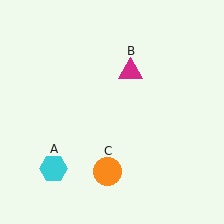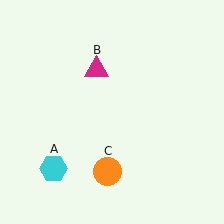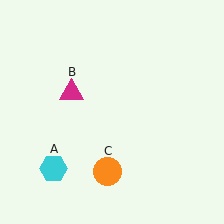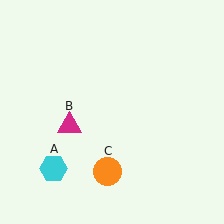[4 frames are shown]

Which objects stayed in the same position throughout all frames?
Cyan hexagon (object A) and orange circle (object C) remained stationary.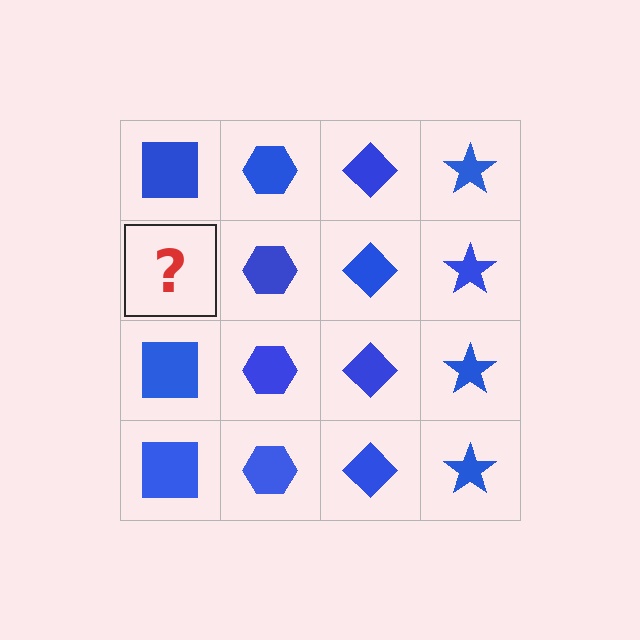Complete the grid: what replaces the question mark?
The question mark should be replaced with a blue square.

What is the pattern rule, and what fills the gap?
The rule is that each column has a consistent shape. The gap should be filled with a blue square.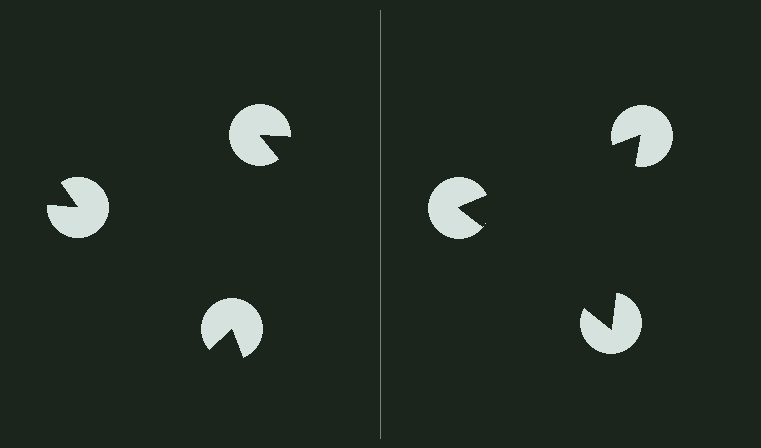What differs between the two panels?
The pac-man discs are positioned identically on both sides; only the wedge orientations differ. On the right they align to a triangle; on the left they are misaligned.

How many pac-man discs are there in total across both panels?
6 — 3 on each side.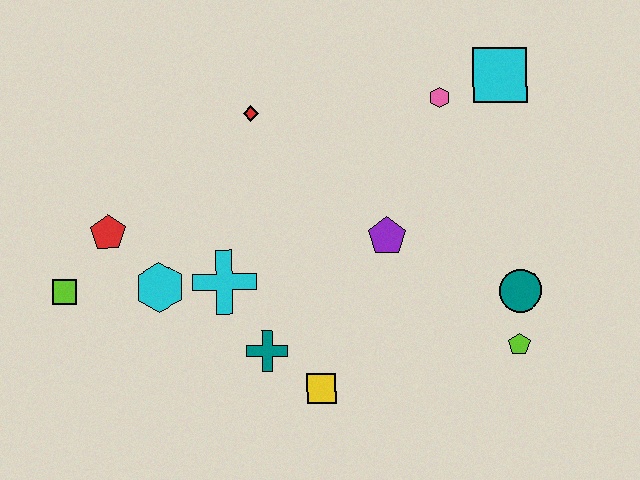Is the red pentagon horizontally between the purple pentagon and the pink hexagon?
No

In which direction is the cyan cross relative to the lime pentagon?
The cyan cross is to the left of the lime pentagon.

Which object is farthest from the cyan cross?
The cyan square is farthest from the cyan cross.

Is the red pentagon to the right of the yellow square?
No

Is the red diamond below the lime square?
No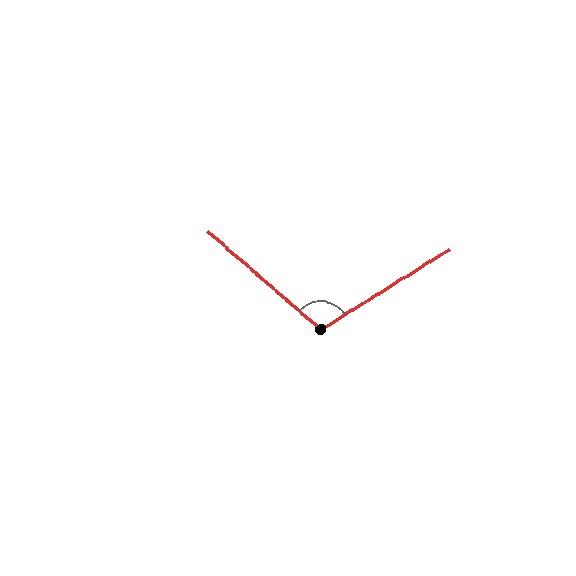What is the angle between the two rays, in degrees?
Approximately 107 degrees.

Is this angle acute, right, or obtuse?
It is obtuse.